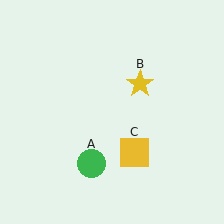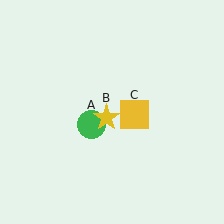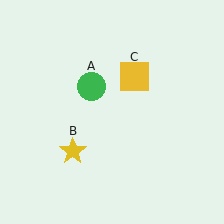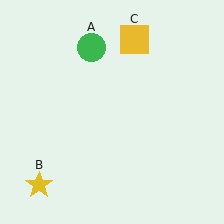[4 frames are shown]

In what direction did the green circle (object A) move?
The green circle (object A) moved up.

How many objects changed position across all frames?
3 objects changed position: green circle (object A), yellow star (object B), yellow square (object C).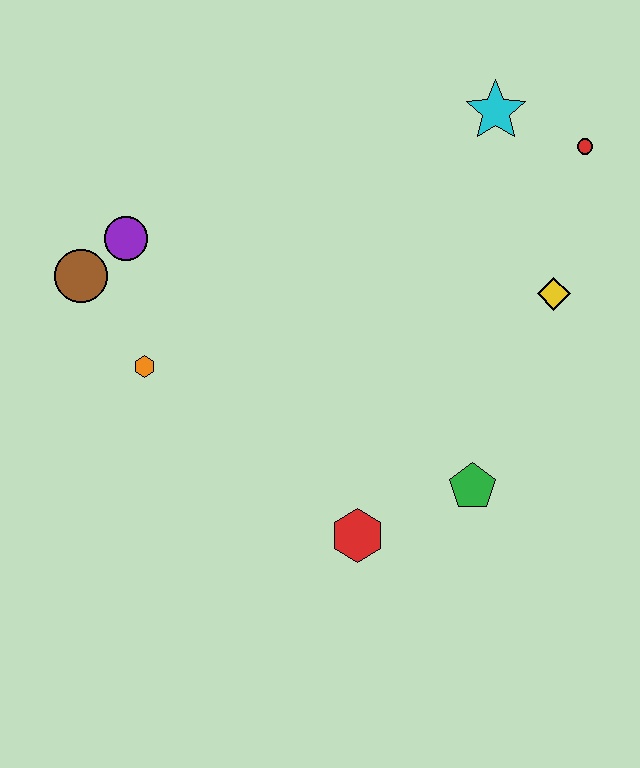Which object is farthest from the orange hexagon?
The red circle is farthest from the orange hexagon.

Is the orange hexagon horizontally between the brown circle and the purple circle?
No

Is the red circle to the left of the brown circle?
No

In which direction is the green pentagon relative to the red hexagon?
The green pentagon is to the right of the red hexagon.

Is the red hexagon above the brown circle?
No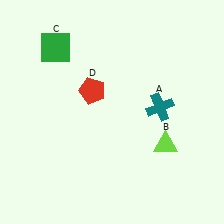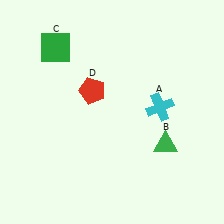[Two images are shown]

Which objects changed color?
A changed from teal to cyan. B changed from lime to green.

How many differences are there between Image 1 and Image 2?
There are 2 differences between the two images.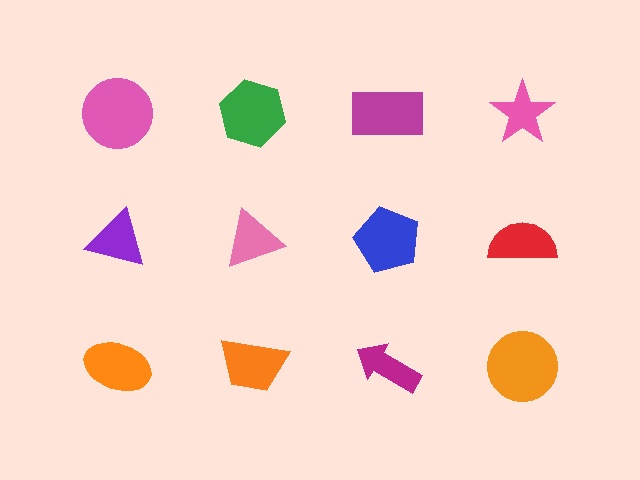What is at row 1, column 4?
A pink star.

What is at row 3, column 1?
An orange ellipse.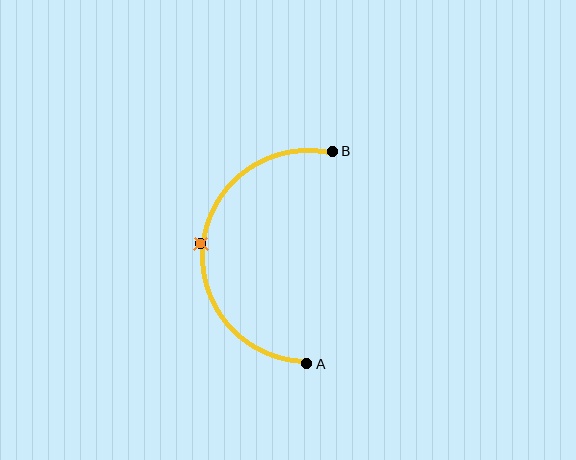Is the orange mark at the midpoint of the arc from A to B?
Yes. The orange mark lies on the arc at equal arc-length from both A and B — it is the arc midpoint.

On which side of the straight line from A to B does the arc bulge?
The arc bulges to the left of the straight line connecting A and B.